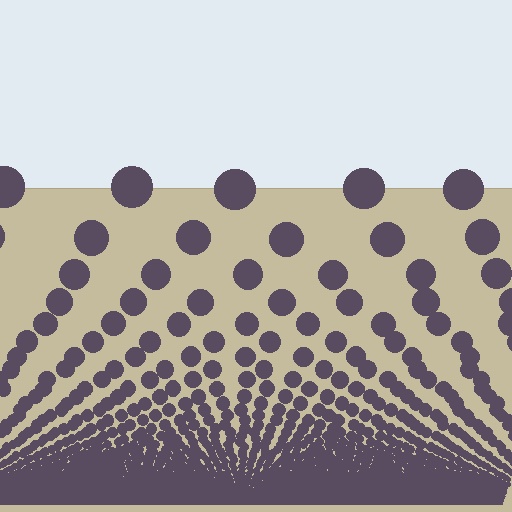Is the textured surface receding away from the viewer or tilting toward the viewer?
The surface appears to tilt toward the viewer. Texture elements get larger and sparser toward the top.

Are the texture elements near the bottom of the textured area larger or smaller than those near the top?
Smaller. The gradient is inverted — elements near the bottom are smaller and denser.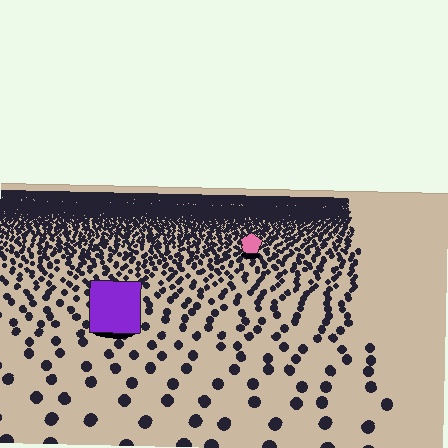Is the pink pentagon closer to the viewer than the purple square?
No. The purple square is closer — you can tell from the texture gradient: the ground texture is coarser near it.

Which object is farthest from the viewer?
The pink pentagon is farthest from the viewer. It appears smaller and the ground texture around it is denser.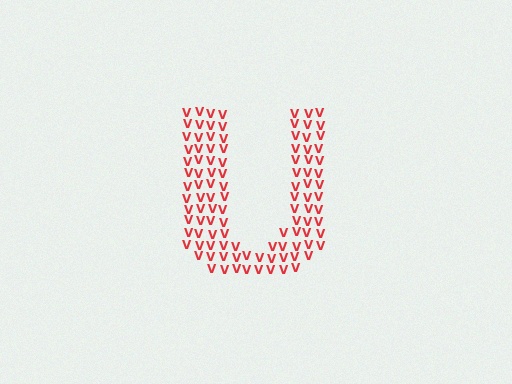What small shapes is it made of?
It is made of small letter V's.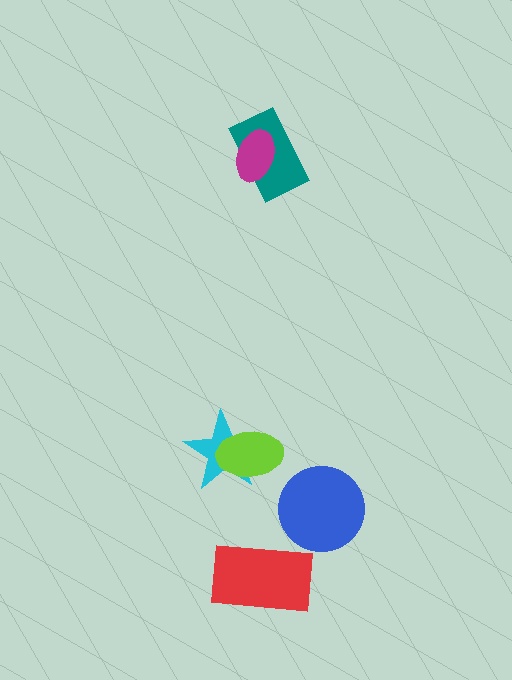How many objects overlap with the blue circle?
0 objects overlap with the blue circle.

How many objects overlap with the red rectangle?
0 objects overlap with the red rectangle.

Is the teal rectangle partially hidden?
Yes, it is partially covered by another shape.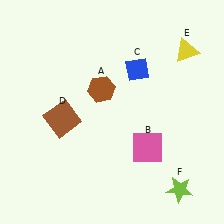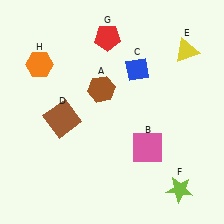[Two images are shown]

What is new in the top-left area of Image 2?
An orange hexagon (H) was added in the top-left area of Image 2.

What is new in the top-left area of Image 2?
A red pentagon (G) was added in the top-left area of Image 2.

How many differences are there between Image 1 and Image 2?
There are 2 differences between the two images.